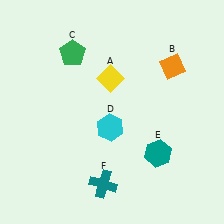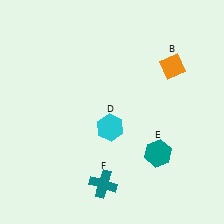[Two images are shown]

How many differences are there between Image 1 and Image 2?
There are 2 differences between the two images.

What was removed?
The yellow diamond (A), the green pentagon (C) were removed in Image 2.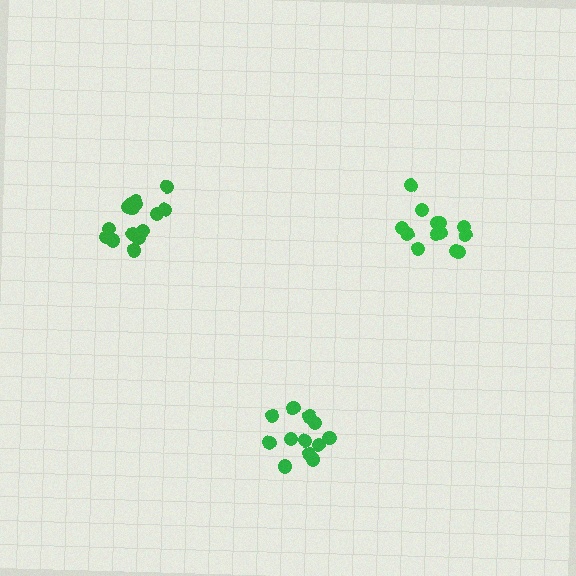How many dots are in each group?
Group 1: 17 dots, Group 2: 13 dots, Group 3: 13 dots (43 total).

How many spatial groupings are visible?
There are 3 spatial groupings.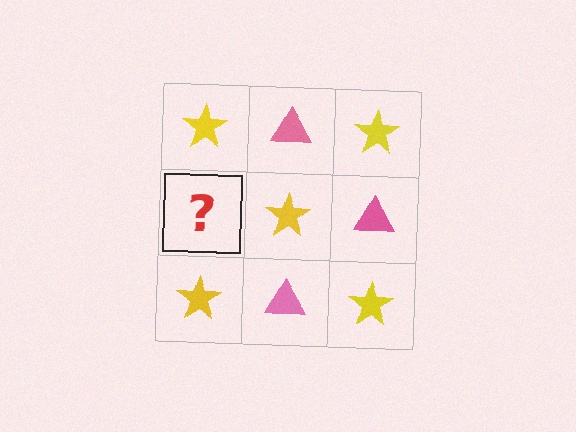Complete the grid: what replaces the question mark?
The question mark should be replaced with a pink triangle.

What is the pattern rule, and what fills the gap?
The rule is that it alternates yellow star and pink triangle in a checkerboard pattern. The gap should be filled with a pink triangle.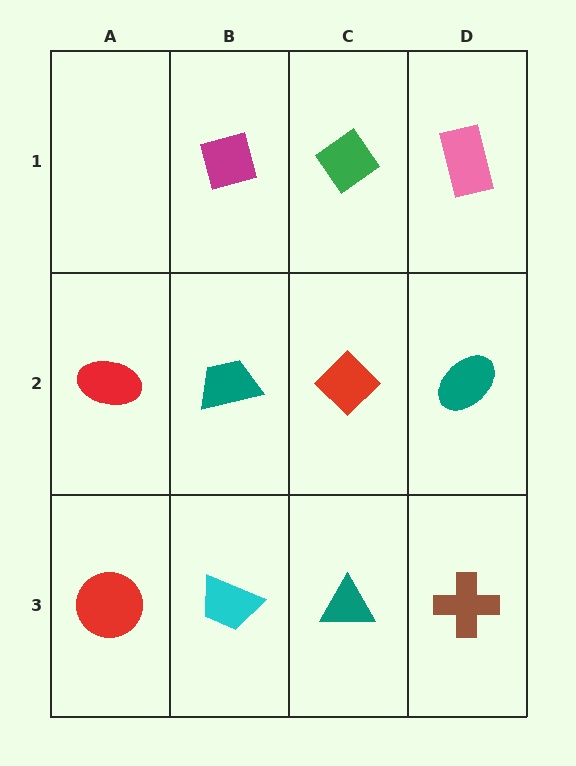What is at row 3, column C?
A teal triangle.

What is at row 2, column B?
A teal trapezoid.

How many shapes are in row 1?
3 shapes.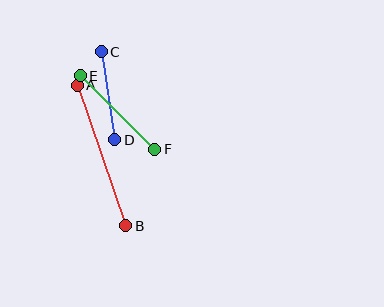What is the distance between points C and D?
The distance is approximately 89 pixels.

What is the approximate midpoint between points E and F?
The midpoint is at approximately (117, 112) pixels.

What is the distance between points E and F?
The distance is approximately 105 pixels.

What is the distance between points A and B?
The distance is approximately 148 pixels.